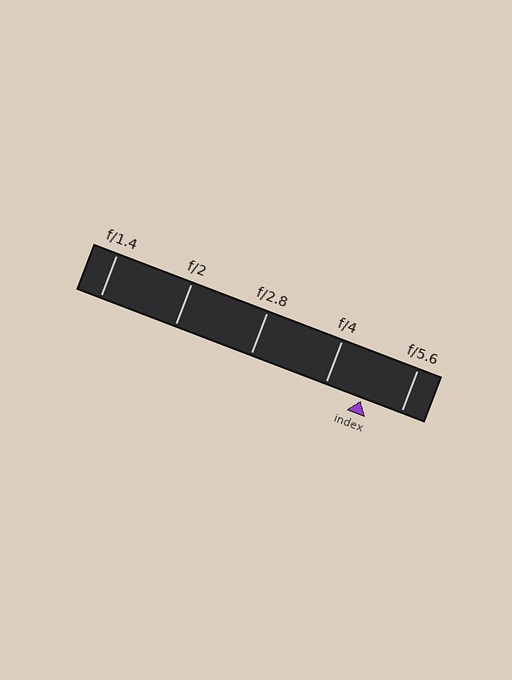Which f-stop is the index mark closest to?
The index mark is closest to f/4.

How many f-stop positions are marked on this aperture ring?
There are 5 f-stop positions marked.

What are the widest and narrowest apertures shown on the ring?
The widest aperture shown is f/1.4 and the narrowest is f/5.6.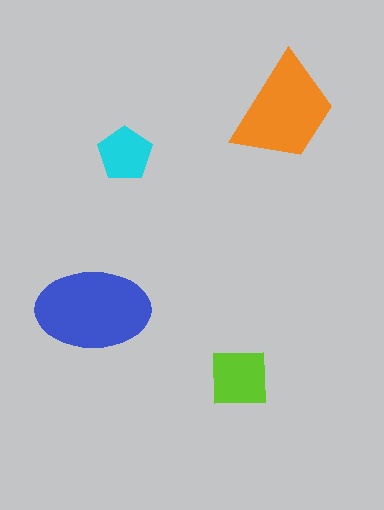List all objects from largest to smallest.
The blue ellipse, the orange trapezoid, the lime square, the cyan pentagon.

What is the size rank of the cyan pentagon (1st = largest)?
4th.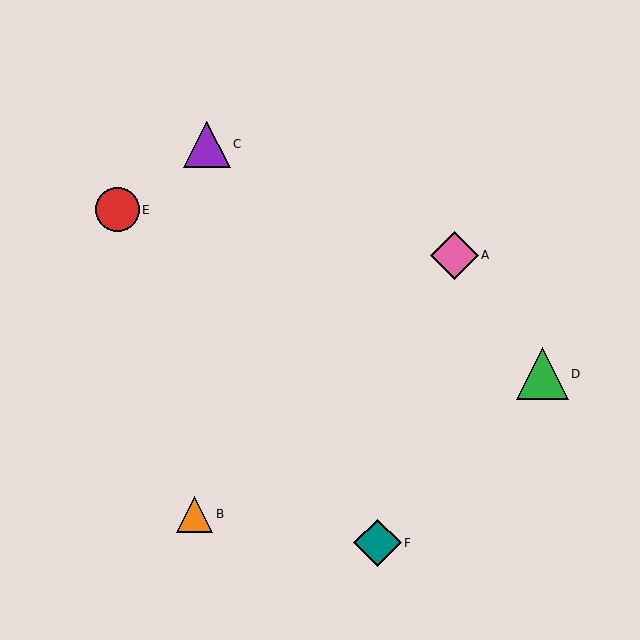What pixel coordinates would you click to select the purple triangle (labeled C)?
Click at (207, 144) to select the purple triangle C.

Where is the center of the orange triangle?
The center of the orange triangle is at (195, 514).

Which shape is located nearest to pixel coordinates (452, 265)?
The pink diamond (labeled A) at (454, 255) is nearest to that location.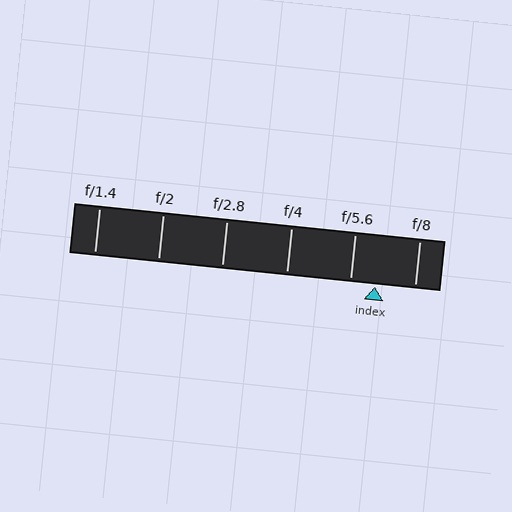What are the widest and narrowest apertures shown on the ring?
The widest aperture shown is f/1.4 and the narrowest is f/8.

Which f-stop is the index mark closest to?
The index mark is closest to f/5.6.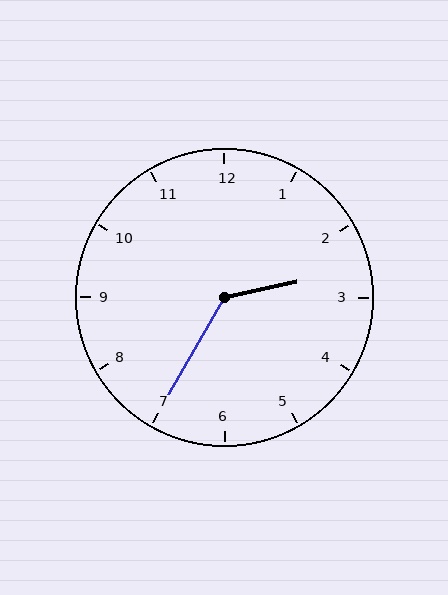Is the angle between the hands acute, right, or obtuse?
It is obtuse.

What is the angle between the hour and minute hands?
Approximately 132 degrees.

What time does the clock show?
2:35.